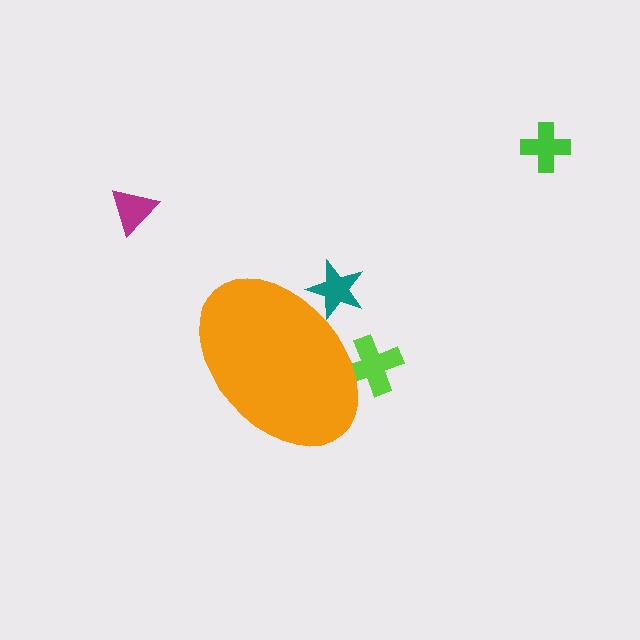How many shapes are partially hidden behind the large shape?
2 shapes are partially hidden.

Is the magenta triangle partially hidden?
No, the magenta triangle is fully visible.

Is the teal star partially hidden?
Yes, the teal star is partially hidden behind the orange ellipse.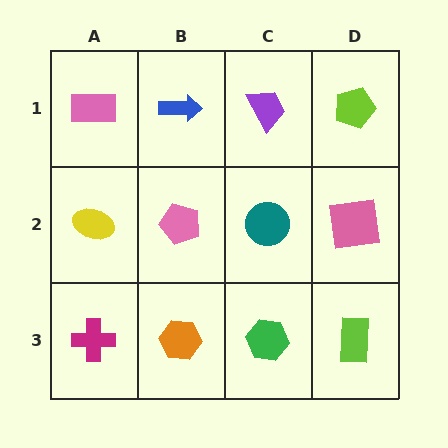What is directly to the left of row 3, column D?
A green hexagon.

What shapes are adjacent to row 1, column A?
A yellow ellipse (row 2, column A), a blue arrow (row 1, column B).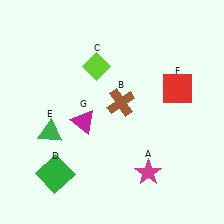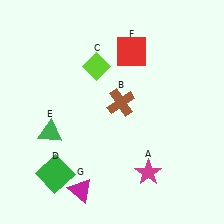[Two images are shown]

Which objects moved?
The objects that moved are: the red square (F), the magenta triangle (G).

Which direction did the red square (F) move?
The red square (F) moved left.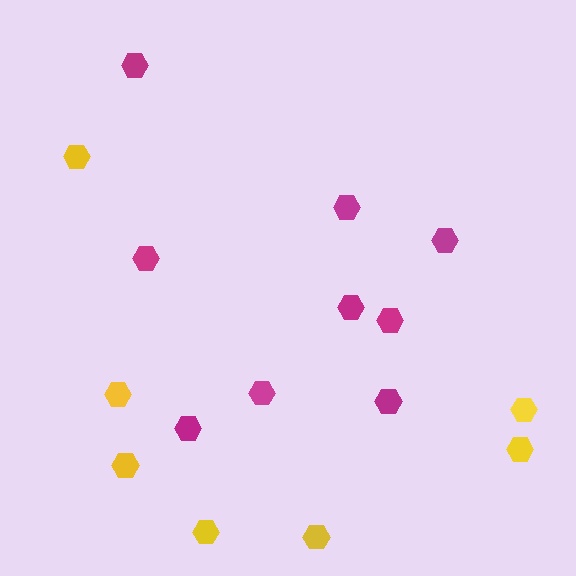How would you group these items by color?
There are 2 groups: one group of magenta hexagons (9) and one group of yellow hexagons (7).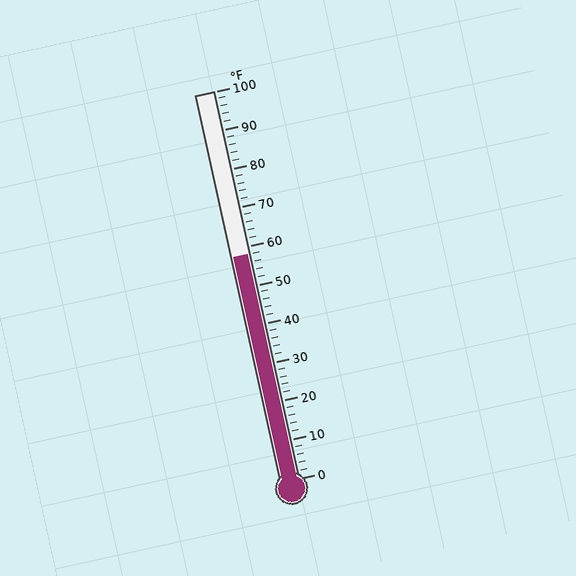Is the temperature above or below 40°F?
The temperature is above 40°F.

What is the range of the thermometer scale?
The thermometer scale ranges from 0°F to 100°F.